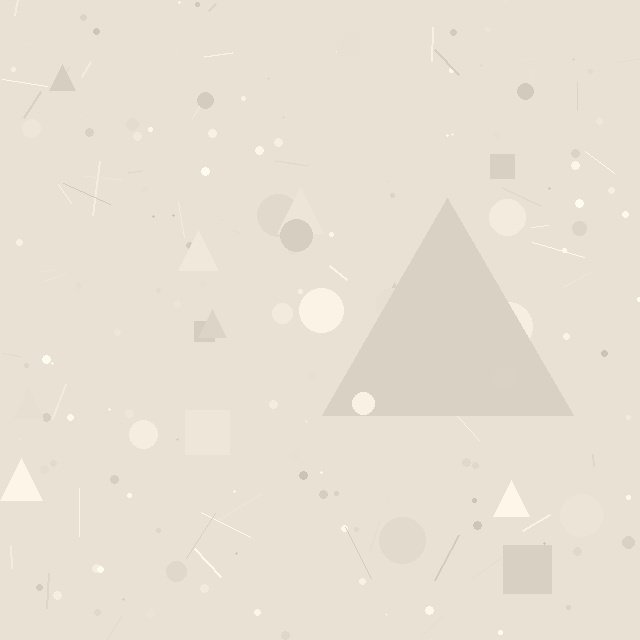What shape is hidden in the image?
A triangle is hidden in the image.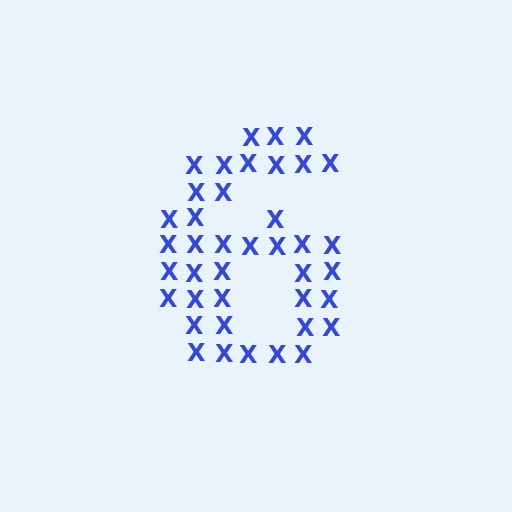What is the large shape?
The large shape is the digit 6.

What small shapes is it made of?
It is made of small letter X's.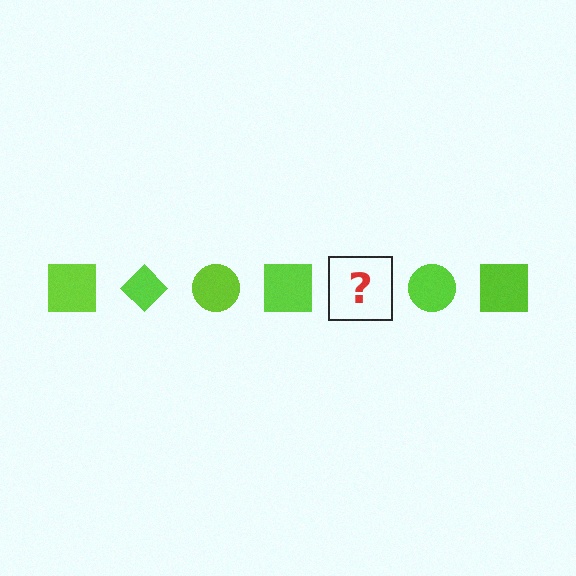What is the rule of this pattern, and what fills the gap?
The rule is that the pattern cycles through square, diamond, circle shapes in lime. The gap should be filled with a lime diamond.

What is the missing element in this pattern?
The missing element is a lime diamond.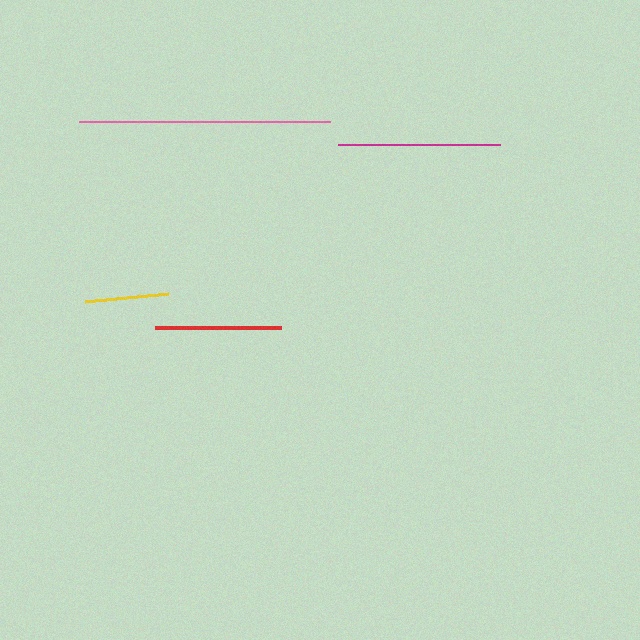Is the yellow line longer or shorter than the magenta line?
The magenta line is longer than the yellow line.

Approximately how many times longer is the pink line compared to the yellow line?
The pink line is approximately 3.0 times the length of the yellow line.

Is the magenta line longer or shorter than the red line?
The magenta line is longer than the red line.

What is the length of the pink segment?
The pink segment is approximately 251 pixels long.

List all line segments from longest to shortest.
From longest to shortest: pink, magenta, red, yellow.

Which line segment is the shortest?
The yellow line is the shortest at approximately 83 pixels.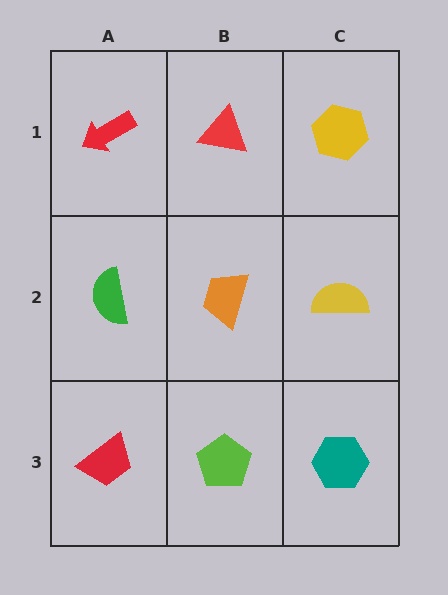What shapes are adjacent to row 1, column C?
A yellow semicircle (row 2, column C), a red triangle (row 1, column B).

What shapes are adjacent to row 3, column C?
A yellow semicircle (row 2, column C), a lime pentagon (row 3, column B).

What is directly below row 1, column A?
A green semicircle.